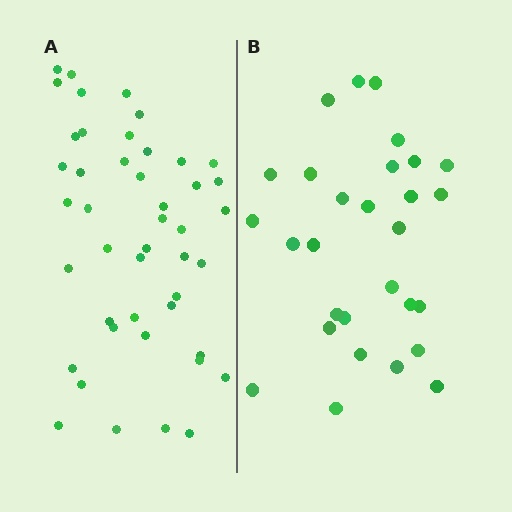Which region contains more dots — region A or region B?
Region A (the left region) has more dots.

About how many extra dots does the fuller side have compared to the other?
Region A has approximately 15 more dots than region B.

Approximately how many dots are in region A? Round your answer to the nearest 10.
About 40 dots. (The exact count is 45, which rounds to 40.)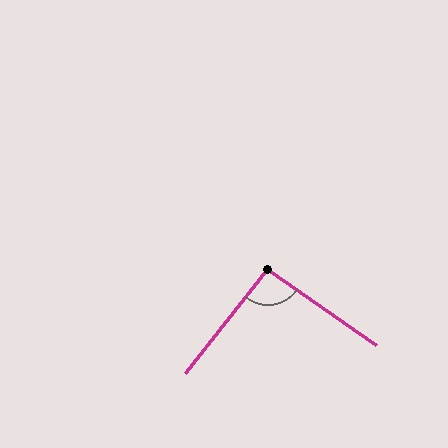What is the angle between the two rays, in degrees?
Approximately 94 degrees.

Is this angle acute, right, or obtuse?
It is approximately a right angle.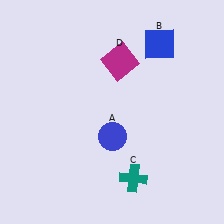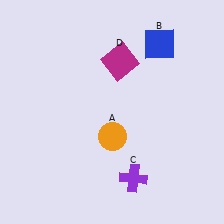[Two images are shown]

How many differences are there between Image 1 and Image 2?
There are 2 differences between the two images.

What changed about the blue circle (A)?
In Image 1, A is blue. In Image 2, it changed to orange.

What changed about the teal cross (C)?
In Image 1, C is teal. In Image 2, it changed to purple.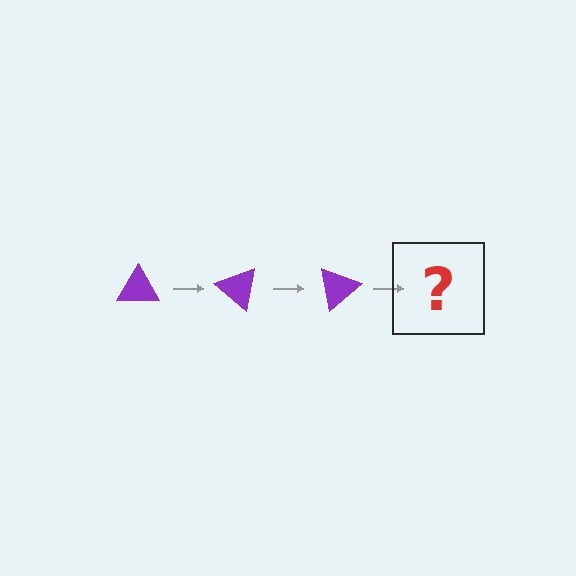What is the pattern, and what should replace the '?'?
The pattern is that the triangle rotates 40 degrees each step. The '?' should be a purple triangle rotated 120 degrees.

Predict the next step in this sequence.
The next step is a purple triangle rotated 120 degrees.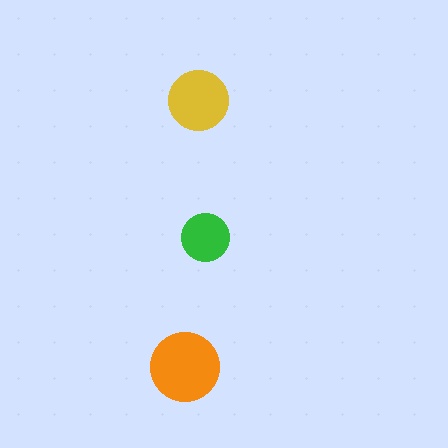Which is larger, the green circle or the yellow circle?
The yellow one.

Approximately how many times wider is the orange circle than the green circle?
About 1.5 times wider.